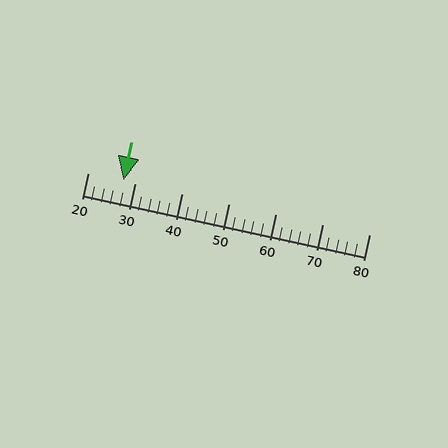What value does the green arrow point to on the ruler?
The green arrow points to approximately 28.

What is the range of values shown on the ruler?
The ruler shows values from 20 to 80.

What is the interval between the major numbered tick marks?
The major tick marks are spaced 10 units apart.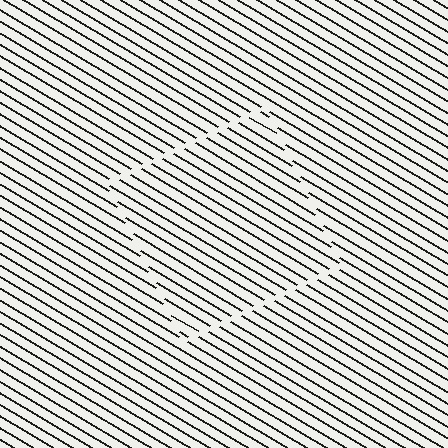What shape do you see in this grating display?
An illusory square. The interior of the shape contains the same grating, shifted by half a period — the contour is defined by the phase discontinuity where line-ends from the inner and outer gratings abut.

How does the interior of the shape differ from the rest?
The interior of the shape contains the same grating, shifted by half a period — the contour is defined by the phase discontinuity where line-ends from the inner and outer gratings abut.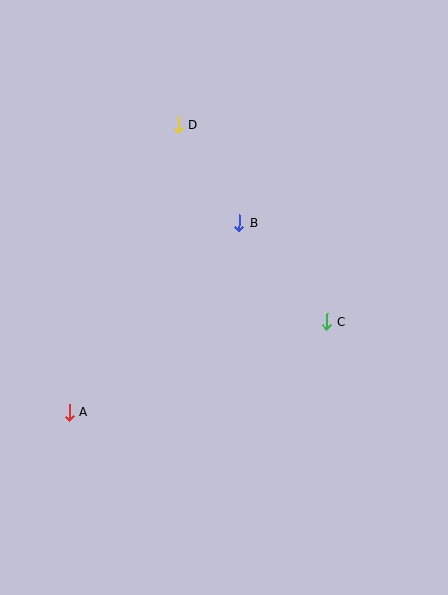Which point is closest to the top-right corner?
Point D is closest to the top-right corner.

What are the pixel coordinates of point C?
Point C is at (327, 321).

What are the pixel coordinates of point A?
Point A is at (69, 412).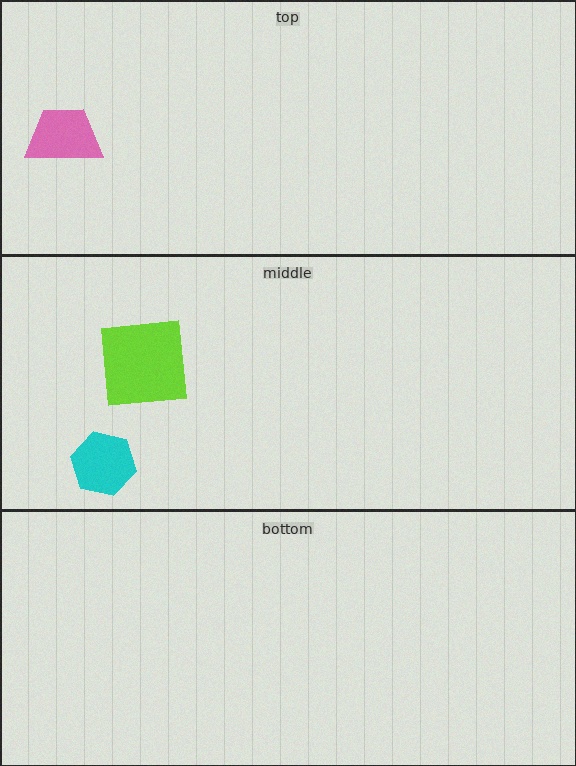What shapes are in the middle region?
The lime square, the cyan hexagon.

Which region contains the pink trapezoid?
The top region.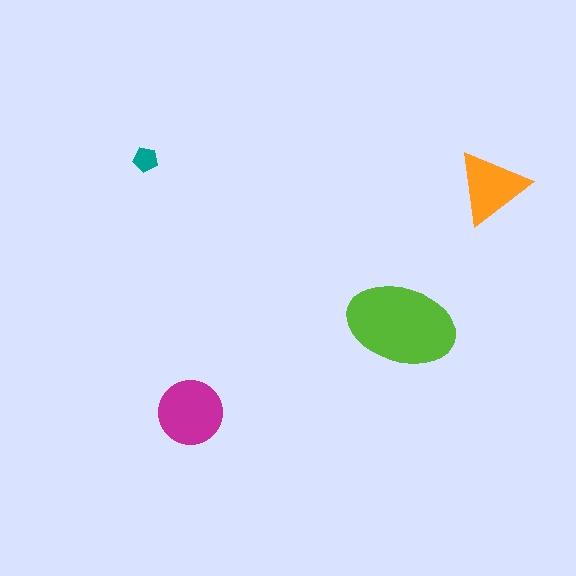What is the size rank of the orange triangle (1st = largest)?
3rd.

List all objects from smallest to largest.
The teal pentagon, the orange triangle, the magenta circle, the lime ellipse.